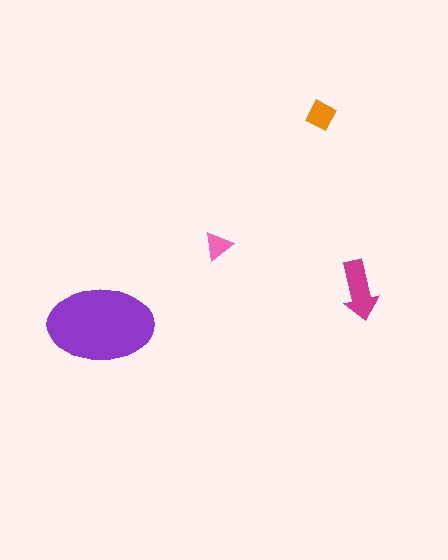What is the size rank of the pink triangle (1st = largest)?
4th.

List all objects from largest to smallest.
The purple ellipse, the magenta arrow, the orange diamond, the pink triangle.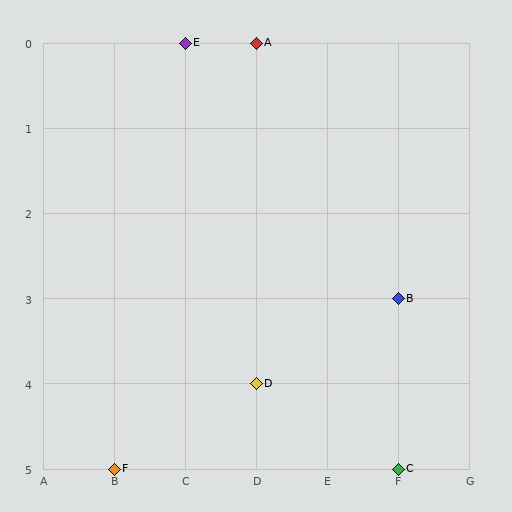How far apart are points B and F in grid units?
Points B and F are 4 columns and 2 rows apart (about 4.5 grid units diagonally).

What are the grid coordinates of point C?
Point C is at grid coordinates (F, 5).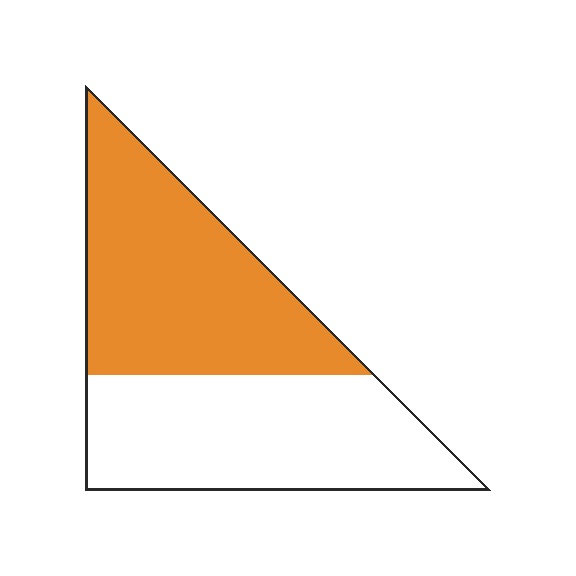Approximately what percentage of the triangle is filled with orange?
Approximately 50%.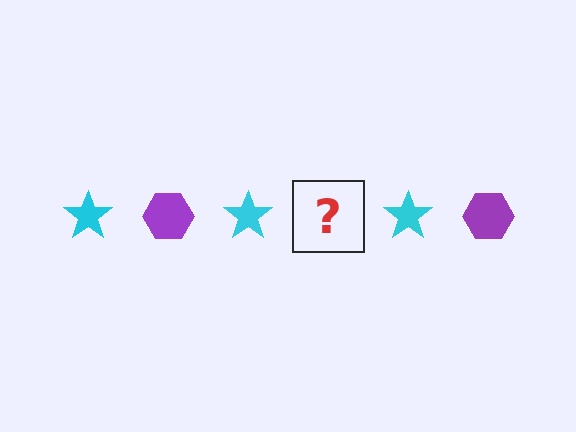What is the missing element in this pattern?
The missing element is a purple hexagon.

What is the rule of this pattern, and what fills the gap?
The rule is that the pattern alternates between cyan star and purple hexagon. The gap should be filled with a purple hexagon.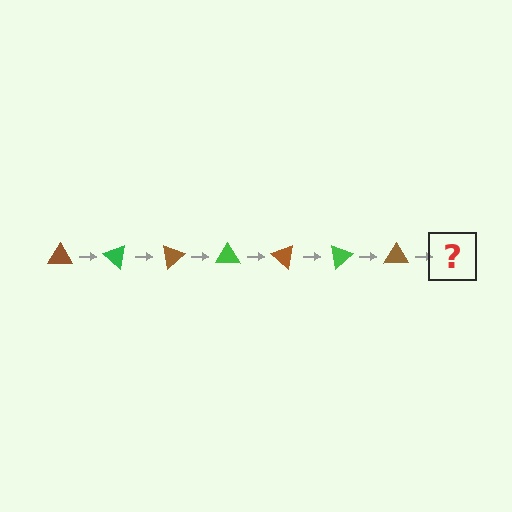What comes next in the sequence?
The next element should be a green triangle, rotated 280 degrees from the start.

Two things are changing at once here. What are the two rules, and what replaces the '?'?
The two rules are that it rotates 40 degrees each step and the color cycles through brown and green. The '?' should be a green triangle, rotated 280 degrees from the start.